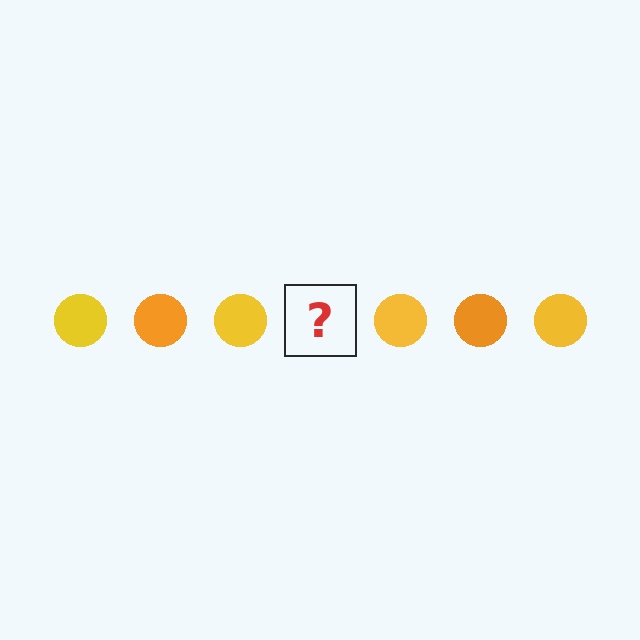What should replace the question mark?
The question mark should be replaced with an orange circle.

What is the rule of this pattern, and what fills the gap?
The rule is that the pattern cycles through yellow, orange circles. The gap should be filled with an orange circle.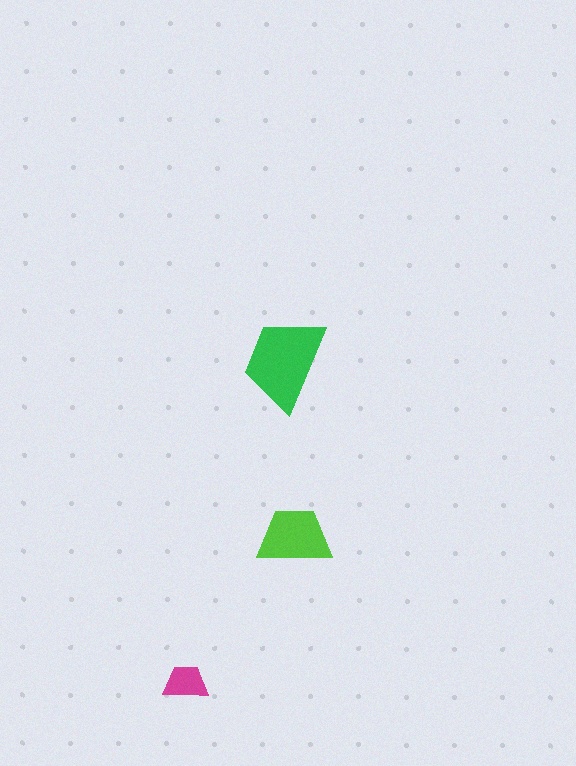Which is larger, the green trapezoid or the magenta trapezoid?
The green one.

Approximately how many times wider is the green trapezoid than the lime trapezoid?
About 1.5 times wider.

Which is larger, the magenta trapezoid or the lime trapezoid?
The lime one.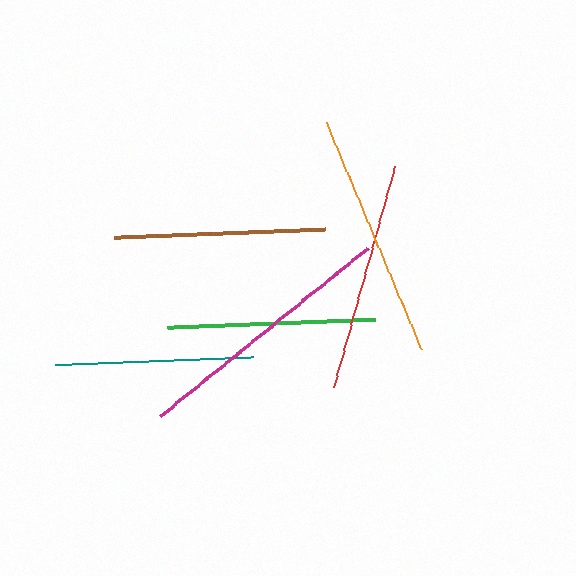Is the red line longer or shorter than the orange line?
The orange line is longer than the red line.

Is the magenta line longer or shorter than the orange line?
The magenta line is longer than the orange line.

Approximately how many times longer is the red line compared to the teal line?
The red line is approximately 1.2 times the length of the teal line.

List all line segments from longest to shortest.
From longest to shortest: magenta, orange, red, brown, green, teal.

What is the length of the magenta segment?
The magenta segment is approximately 267 pixels long.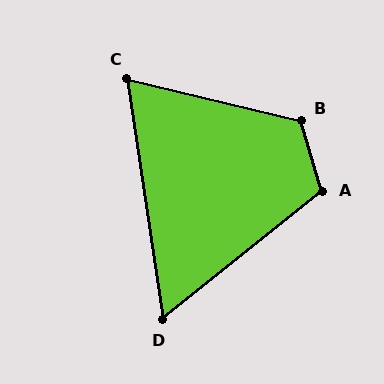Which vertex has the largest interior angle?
B, at approximately 120 degrees.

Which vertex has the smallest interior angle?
D, at approximately 60 degrees.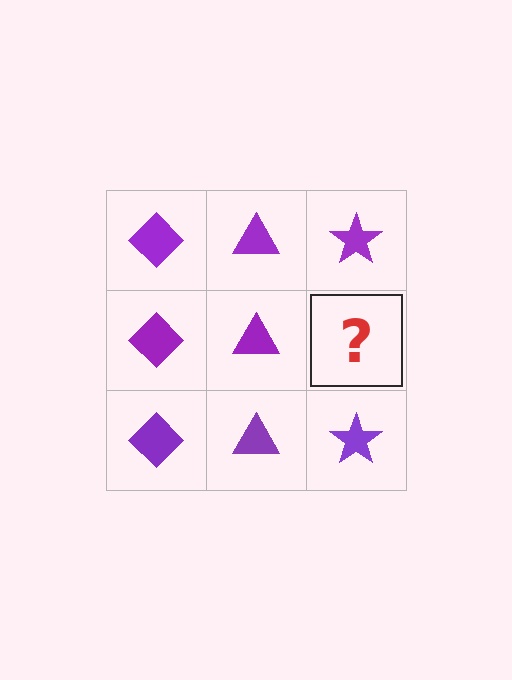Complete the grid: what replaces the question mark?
The question mark should be replaced with a purple star.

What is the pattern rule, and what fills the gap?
The rule is that each column has a consistent shape. The gap should be filled with a purple star.